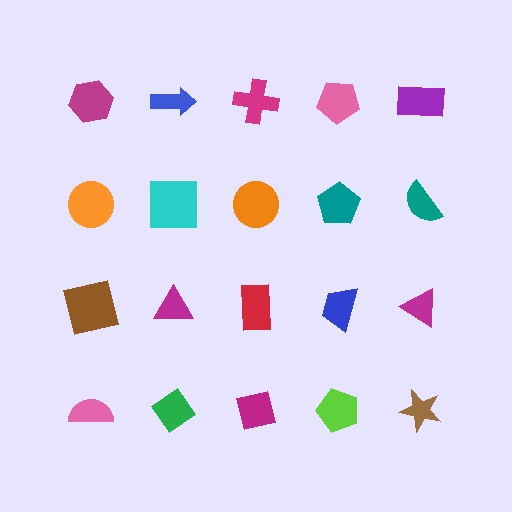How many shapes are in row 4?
5 shapes.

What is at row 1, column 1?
A magenta hexagon.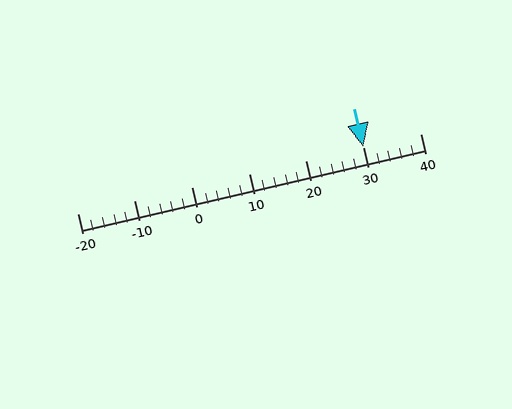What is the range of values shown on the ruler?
The ruler shows values from -20 to 40.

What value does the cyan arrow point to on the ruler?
The cyan arrow points to approximately 30.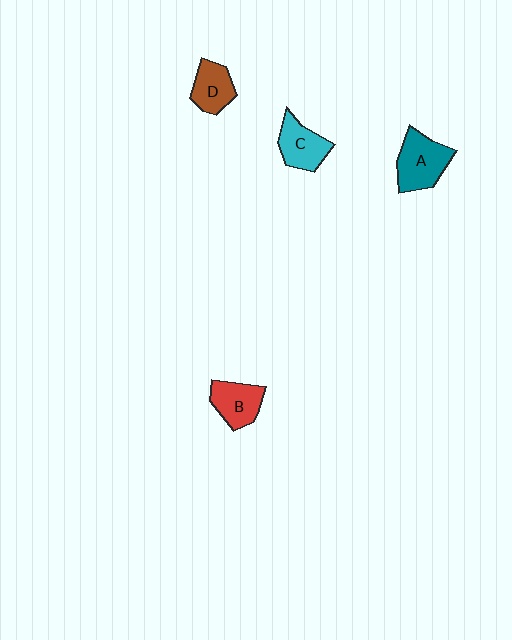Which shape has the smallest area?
Shape D (brown).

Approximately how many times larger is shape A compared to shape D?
Approximately 1.4 times.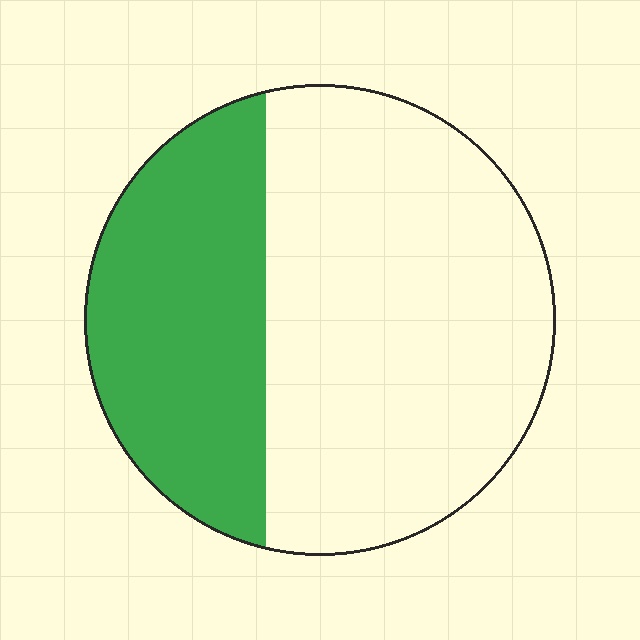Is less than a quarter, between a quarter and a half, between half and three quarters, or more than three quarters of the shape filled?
Between a quarter and a half.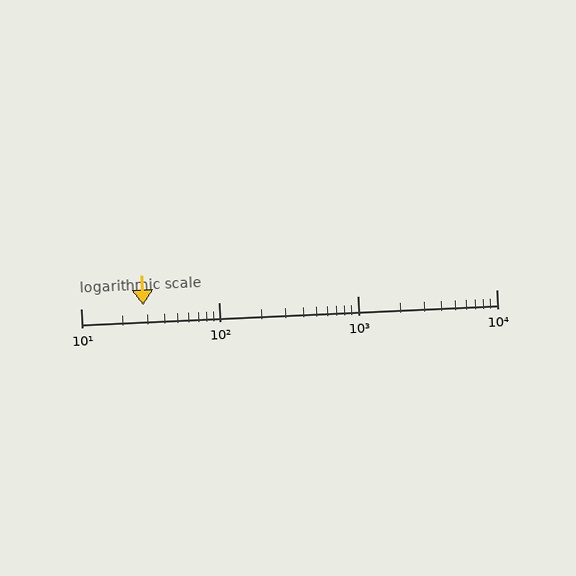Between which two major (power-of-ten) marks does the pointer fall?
The pointer is between 10 and 100.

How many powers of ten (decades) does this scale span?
The scale spans 3 decades, from 10 to 10000.